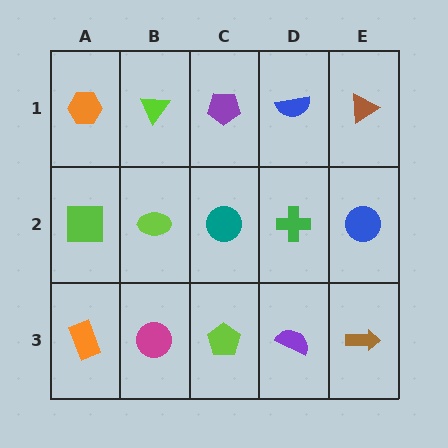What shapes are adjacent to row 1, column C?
A teal circle (row 2, column C), a lime triangle (row 1, column B), a blue semicircle (row 1, column D).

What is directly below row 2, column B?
A magenta circle.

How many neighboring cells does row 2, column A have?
3.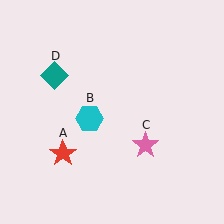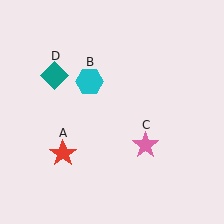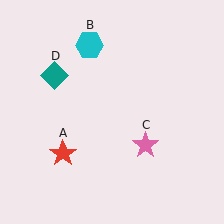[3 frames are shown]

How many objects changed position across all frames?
1 object changed position: cyan hexagon (object B).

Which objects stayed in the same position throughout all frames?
Red star (object A) and pink star (object C) and teal diamond (object D) remained stationary.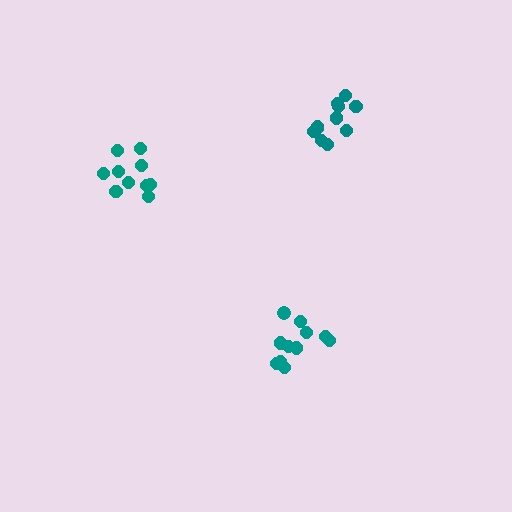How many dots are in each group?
Group 1: 11 dots, Group 2: 10 dots, Group 3: 11 dots (32 total).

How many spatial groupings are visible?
There are 3 spatial groupings.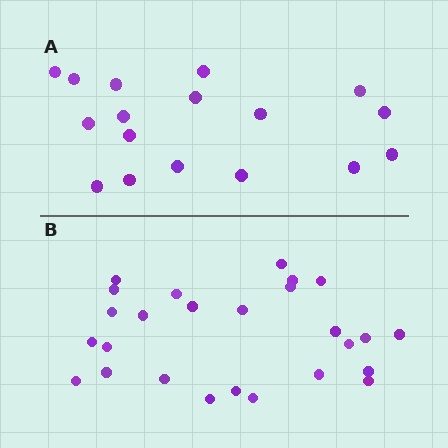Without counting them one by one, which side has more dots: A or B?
Region B (the bottom region) has more dots.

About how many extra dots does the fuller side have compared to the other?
Region B has roughly 8 or so more dots than region A.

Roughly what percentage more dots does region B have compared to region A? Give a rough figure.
About 55% more.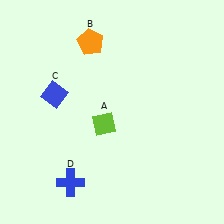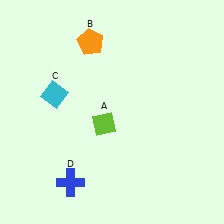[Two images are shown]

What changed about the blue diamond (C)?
In Image 1, C is blue. In Image 2, it changed to cyan.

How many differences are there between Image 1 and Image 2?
There is 1 difference between the two images.